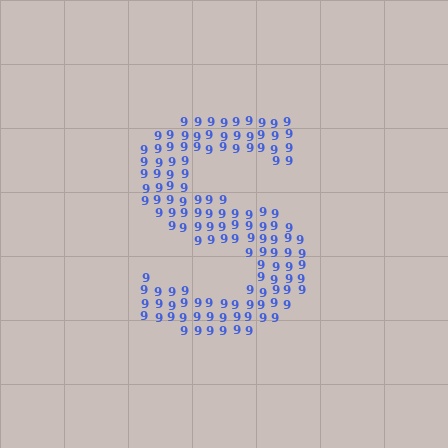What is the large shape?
The large shape is the letter S.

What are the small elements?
The small elements are digit 9's.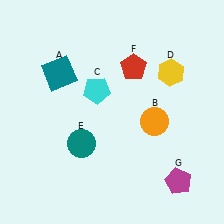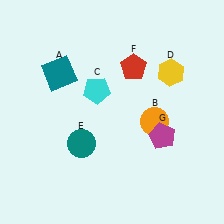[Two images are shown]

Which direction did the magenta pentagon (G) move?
The magenta pentagon (G) moved up.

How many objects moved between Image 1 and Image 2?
1 object moved between the two images.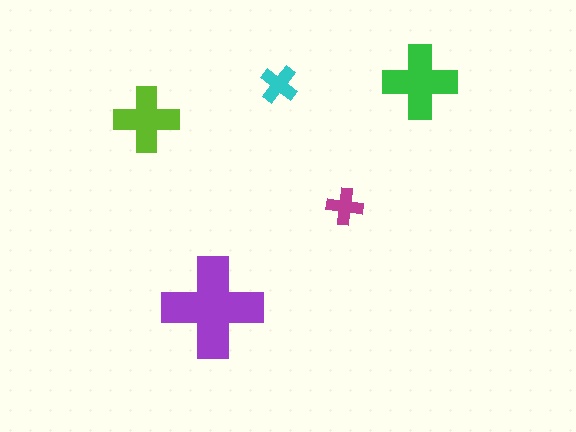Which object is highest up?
The green cross is topmost.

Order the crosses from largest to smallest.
the purple one, the green one, the lime one, the cyan one, the magenta one.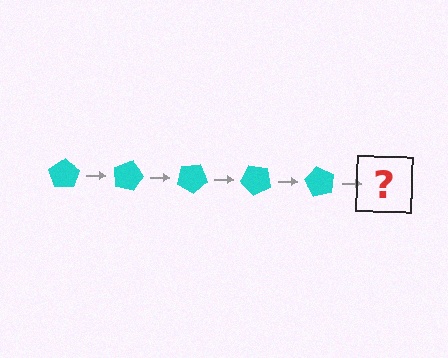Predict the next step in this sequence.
The next step is a cyan pentagon rotated 75 degrees.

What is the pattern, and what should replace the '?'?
The pattern is that the pentagon rotates 15 degrees each step. The '?' should be a cyan pentagon rotated 75 degrees.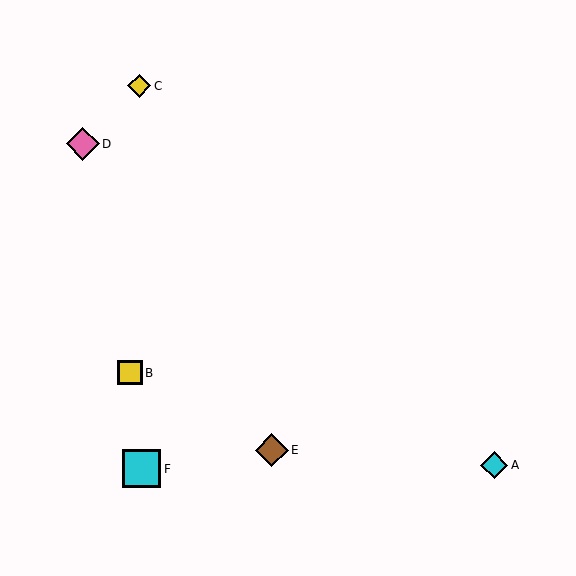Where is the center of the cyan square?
The center of the cyan square is at (142, 469).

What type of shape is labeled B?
Shape B is a yellow square.